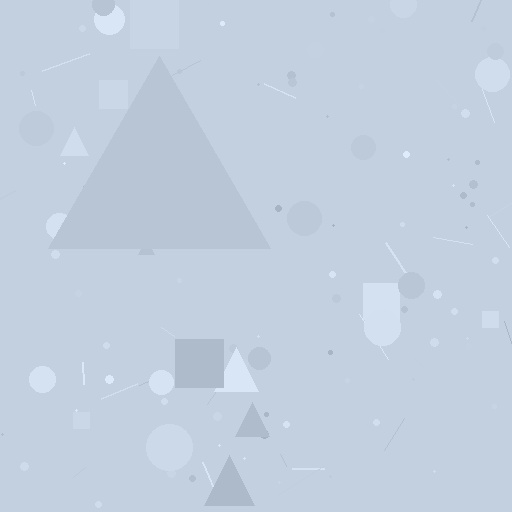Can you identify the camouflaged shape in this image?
The camouflaged shape is a triangle.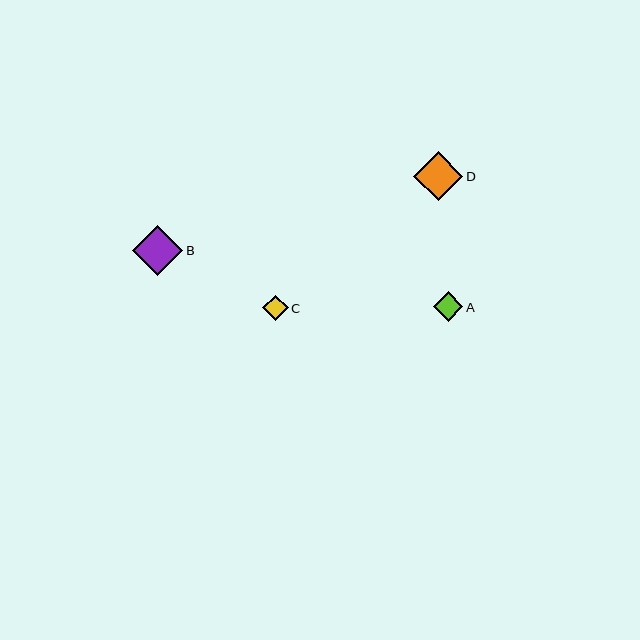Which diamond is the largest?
Diamond B is the largest with a size of approximately 50 pixels.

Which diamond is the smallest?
Diamond C is the smallest with a size of approximately 26 pixels.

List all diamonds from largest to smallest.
From largest to smallest: B, D, A, C.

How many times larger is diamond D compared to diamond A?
Diamond D is approximately 1.7 times the size of diamond A.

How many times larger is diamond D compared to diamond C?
Diamond D is approximately 1.9 times the size of diamond C.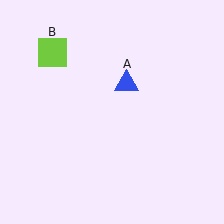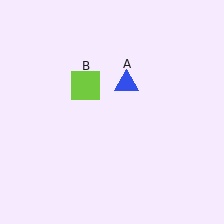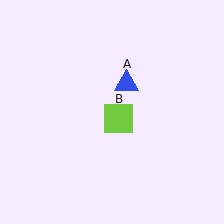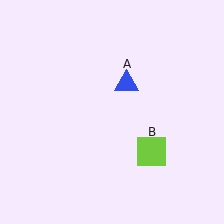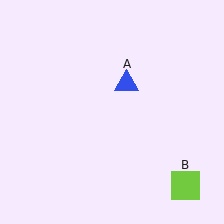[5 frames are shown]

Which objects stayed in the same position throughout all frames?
Blue triangle (object A) remained stationary.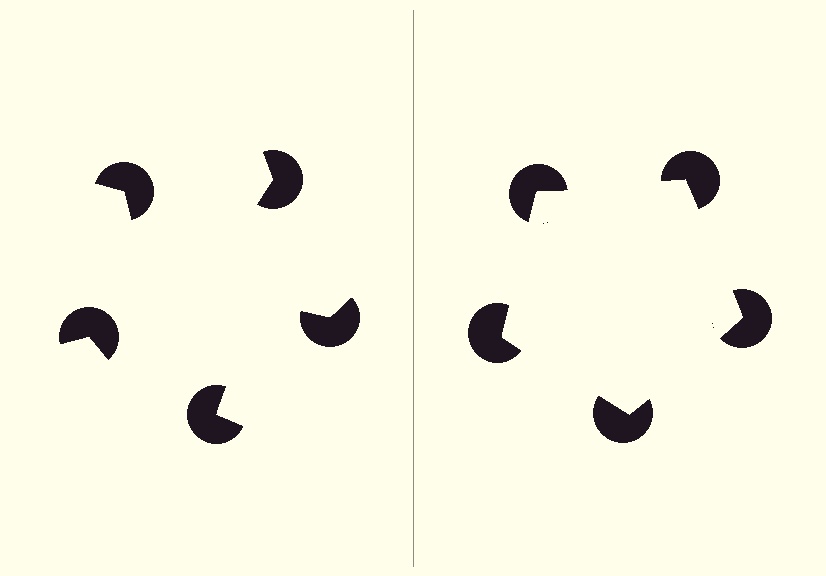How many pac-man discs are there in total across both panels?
10 — 5 on each side.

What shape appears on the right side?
An illusory pentagon.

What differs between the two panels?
The pac-man discs are positioned identically on both sides; only the wedge orientations differ. On the right they align to a pentagon; on the left they are misaligned.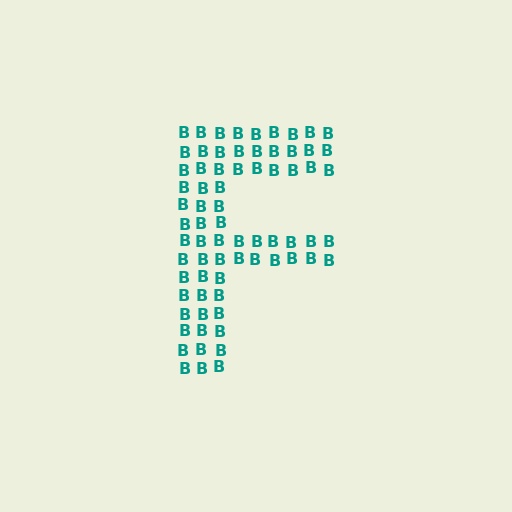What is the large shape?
The large shape is the letter F.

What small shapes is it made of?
It is made of small letter B's.